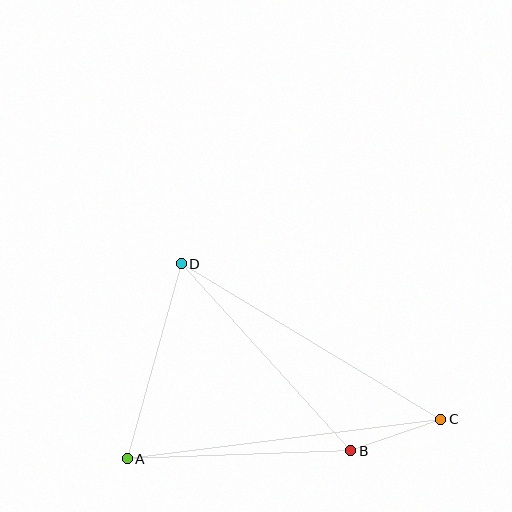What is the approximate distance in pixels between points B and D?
The distance between B and D is approximately 252 pixels.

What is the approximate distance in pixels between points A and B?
The distance between A and B is approximately 224 pixels.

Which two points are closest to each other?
Points B and C are closest to each other.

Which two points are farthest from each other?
Points A and C are farthest from each other.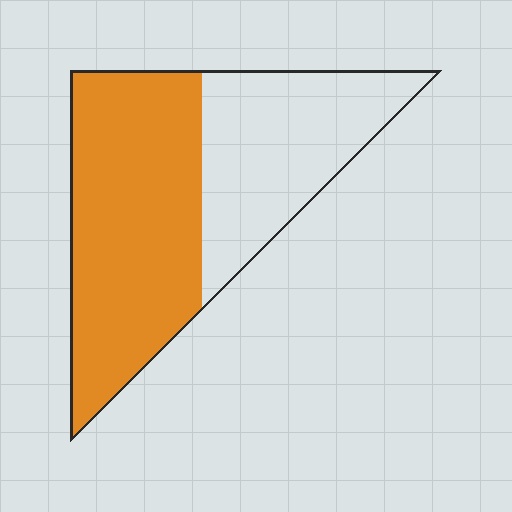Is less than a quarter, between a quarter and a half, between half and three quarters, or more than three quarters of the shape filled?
Between half and three quarters.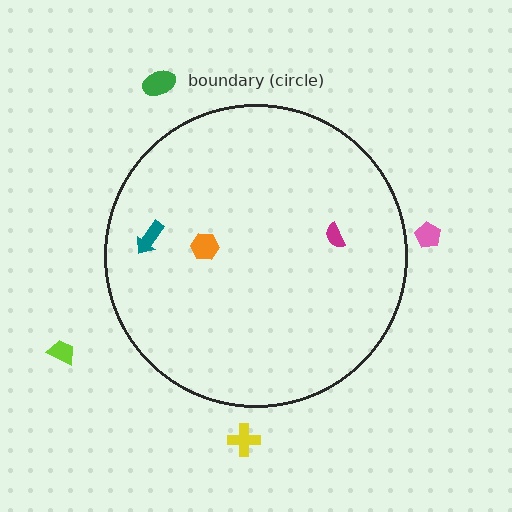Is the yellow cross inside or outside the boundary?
Outside.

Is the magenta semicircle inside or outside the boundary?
Inside.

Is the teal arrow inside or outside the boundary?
Inside.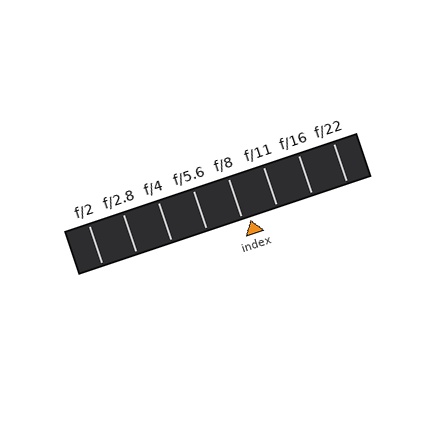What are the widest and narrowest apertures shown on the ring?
The widest aperture shown is f/2 and the narrowest is f/22.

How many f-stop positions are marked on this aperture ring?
There are 8 f-stop positions marked.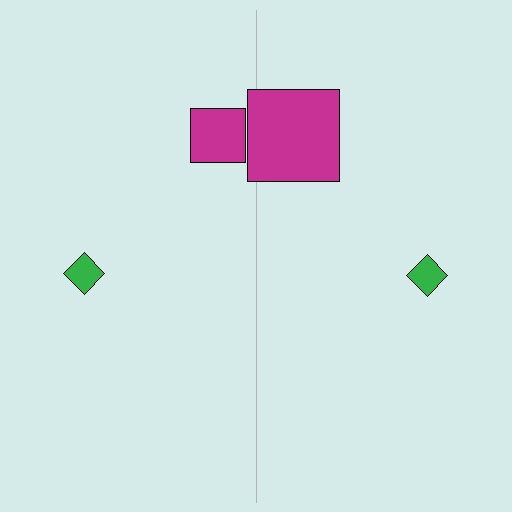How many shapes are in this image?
There are 4 shapes in this image.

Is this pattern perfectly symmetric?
No, the pattern is not perfectly symmetric. The magenta square on the right side has a different size than its mirror counterpart.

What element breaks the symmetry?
The magenta square on the right side has a different size than its mirror counterpart.